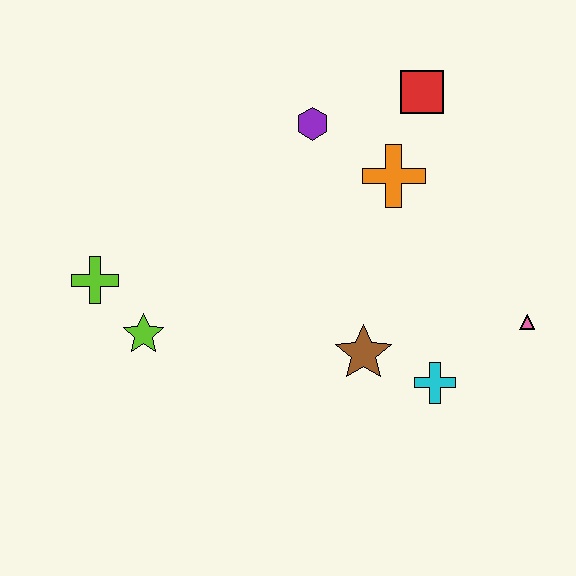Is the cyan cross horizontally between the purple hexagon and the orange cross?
No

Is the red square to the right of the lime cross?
Yes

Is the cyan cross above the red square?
No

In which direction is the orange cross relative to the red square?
The orange cross is below the red square.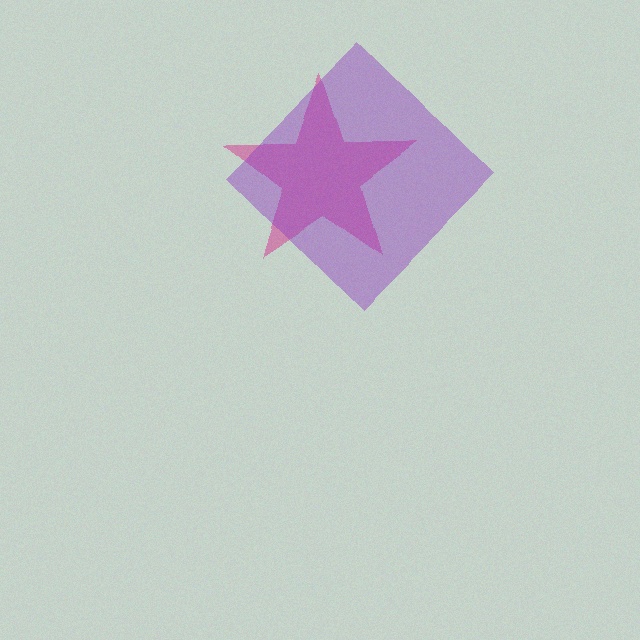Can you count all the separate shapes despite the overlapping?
Yes, there are 2 separate shapes.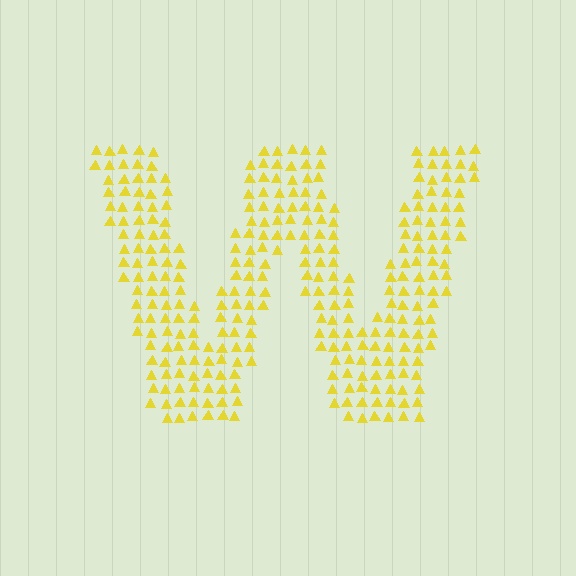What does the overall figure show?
The overall figure shows the letter W.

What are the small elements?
The small elements are triangles.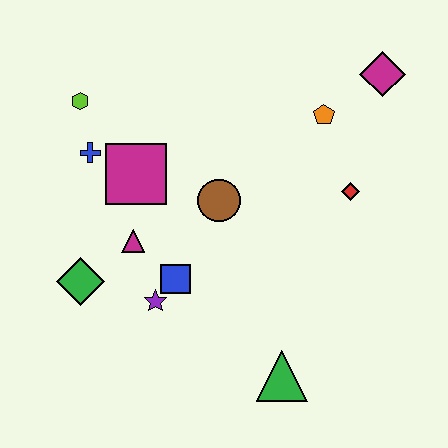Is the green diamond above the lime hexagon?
No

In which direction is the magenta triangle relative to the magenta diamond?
The magenta triangle is to the left of the magenta diamond.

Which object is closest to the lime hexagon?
The blue cross is closest to the lime hexagon.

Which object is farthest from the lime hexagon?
The green triangle is farthest from the lime hexagon.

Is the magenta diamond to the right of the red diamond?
Yes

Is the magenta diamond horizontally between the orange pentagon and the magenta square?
No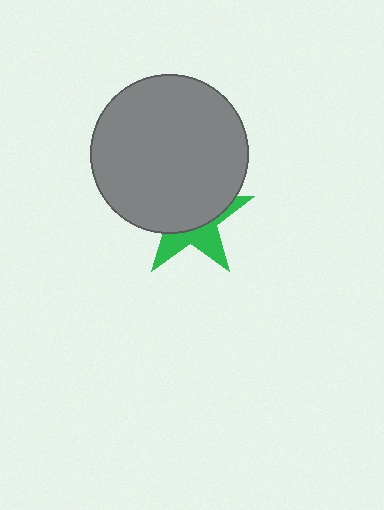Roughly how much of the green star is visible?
A small part of it is visible (roughly 38%).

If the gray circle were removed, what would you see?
You would see the complete green star.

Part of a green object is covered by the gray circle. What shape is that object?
It is a star.